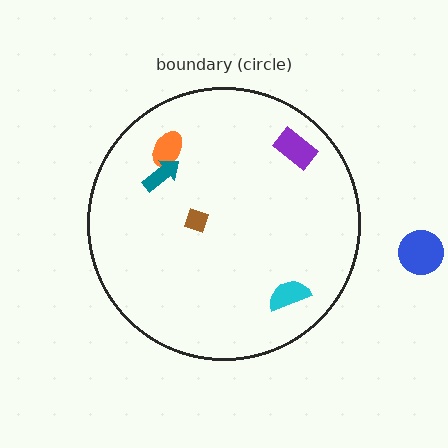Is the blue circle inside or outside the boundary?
Outside.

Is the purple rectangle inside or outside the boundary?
Inside.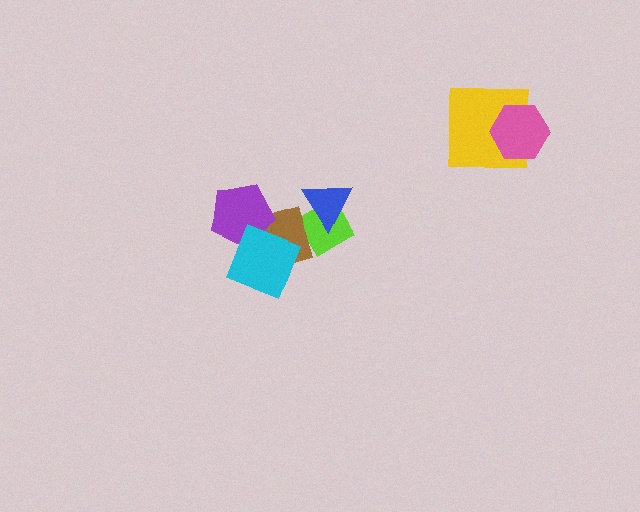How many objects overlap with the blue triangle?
2 objects overlap with the blue triangle.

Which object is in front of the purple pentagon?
The cyan square is in front of the purple pentagon.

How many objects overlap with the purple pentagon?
2 objects overlap with the purple pentagon.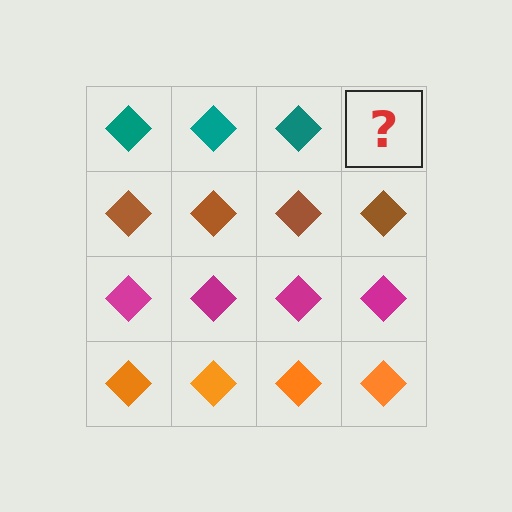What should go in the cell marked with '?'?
The missing cell should contain a teal diamond.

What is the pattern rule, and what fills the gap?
The rule is that each row has a consistent color. The gap should be filled with a teal diamond.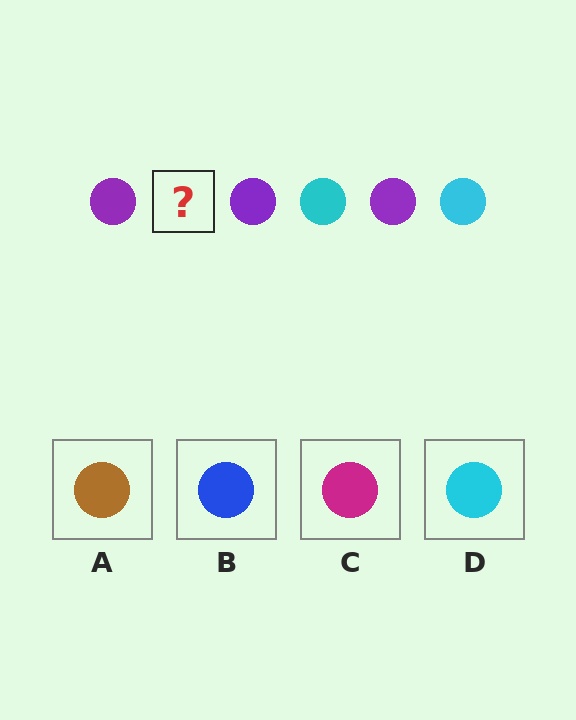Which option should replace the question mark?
Option D.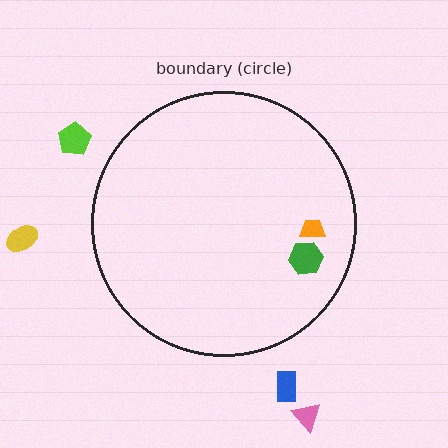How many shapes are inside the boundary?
2 inside, 4 outside.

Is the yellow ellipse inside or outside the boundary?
Outside.